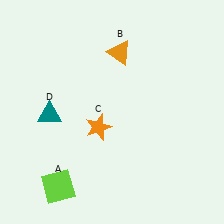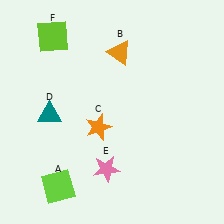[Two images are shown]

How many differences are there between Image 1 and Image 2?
There are 2 differences between the two images.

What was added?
A pink star (E), a lime square (F) were added in Image 2.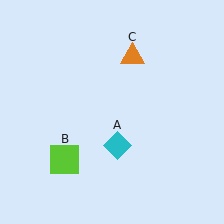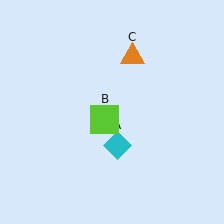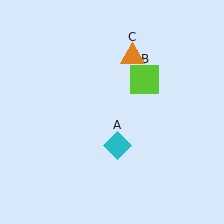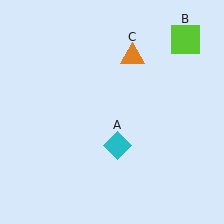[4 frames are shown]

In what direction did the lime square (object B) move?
The lime square (object B) moved up and to the right.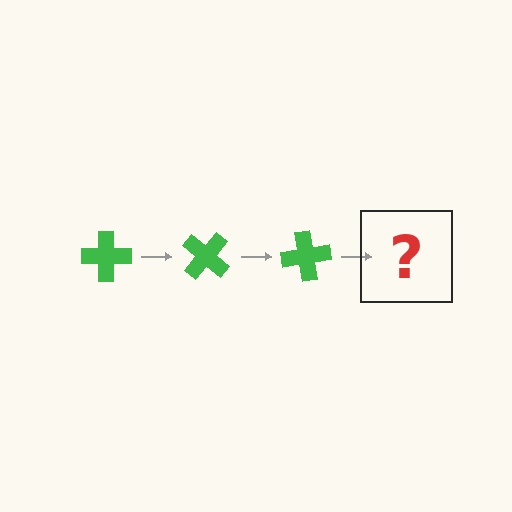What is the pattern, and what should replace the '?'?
The pattern is that the cross rotates 40 degrees each step. The '?' should be a green cross rotated 120 degrees.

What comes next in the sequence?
The next element should be a green cross rotated 120 degrees.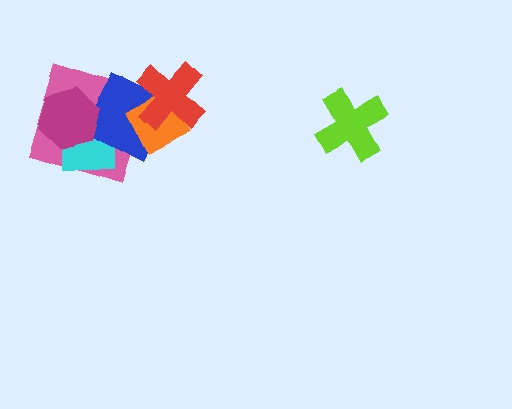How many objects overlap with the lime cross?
0 objects overlap with the lime cross.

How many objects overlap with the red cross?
2 objects overlap with the red cross.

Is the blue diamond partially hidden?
Yes, it is partially covered by another shape.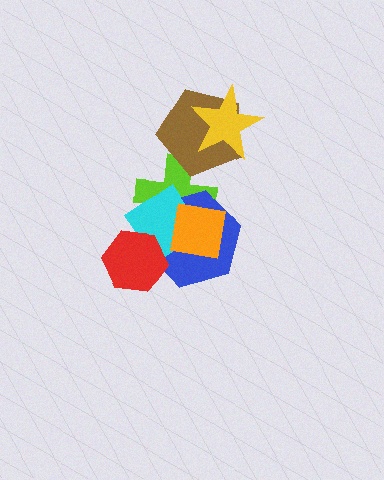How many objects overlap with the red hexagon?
2 objects overlap with the red hexagon.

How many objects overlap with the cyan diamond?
4 objects overlap with the cyan diamond.